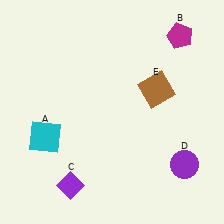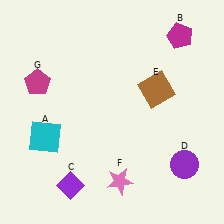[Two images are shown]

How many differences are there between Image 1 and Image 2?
There are 2 differences between the two images.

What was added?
A pink star (F), a magenta pentagon (G) were added in Image 2.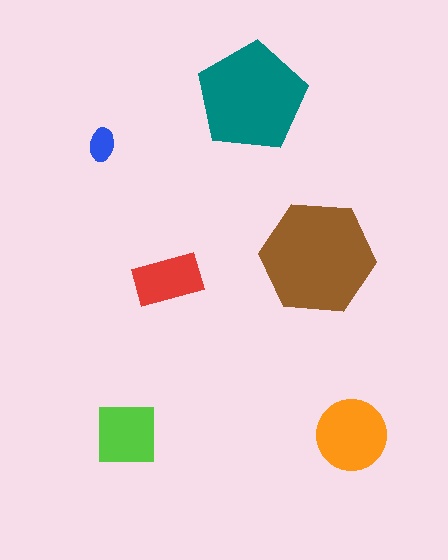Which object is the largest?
The brown hexagon.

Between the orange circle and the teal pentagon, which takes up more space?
The teal pentagon.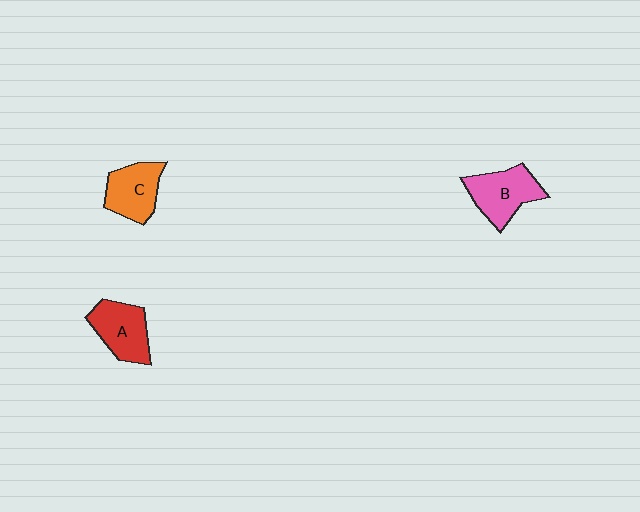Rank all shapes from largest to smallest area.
From largest to smallest: B (pink), A (red), C (orange).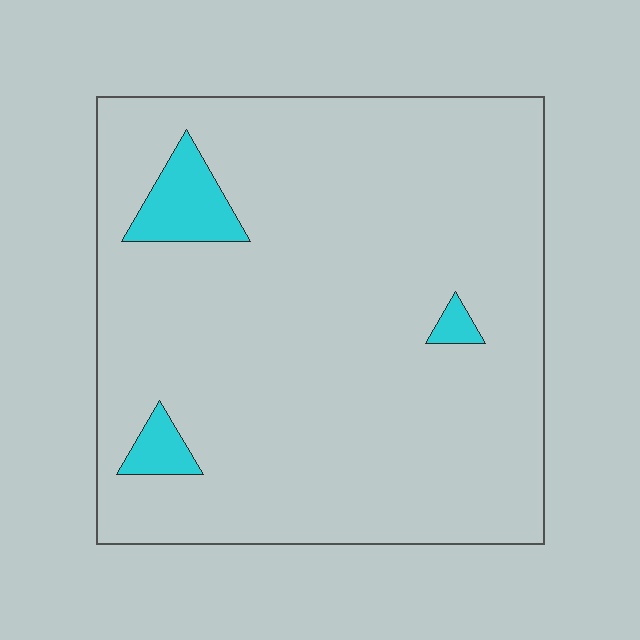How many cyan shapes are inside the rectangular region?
3.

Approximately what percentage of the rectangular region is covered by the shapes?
Approximately 5%.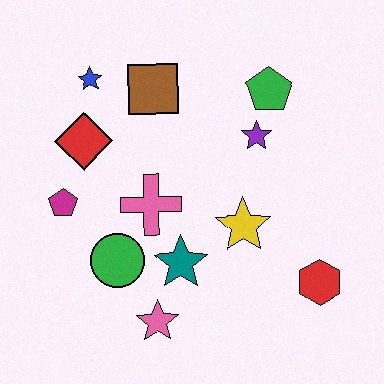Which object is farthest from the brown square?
The red hexagon is farthest from the brown square.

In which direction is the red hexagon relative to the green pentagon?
The red hexagon is below the green pentagon.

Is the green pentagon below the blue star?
Yes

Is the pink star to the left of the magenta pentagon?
No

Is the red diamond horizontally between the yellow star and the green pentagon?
No